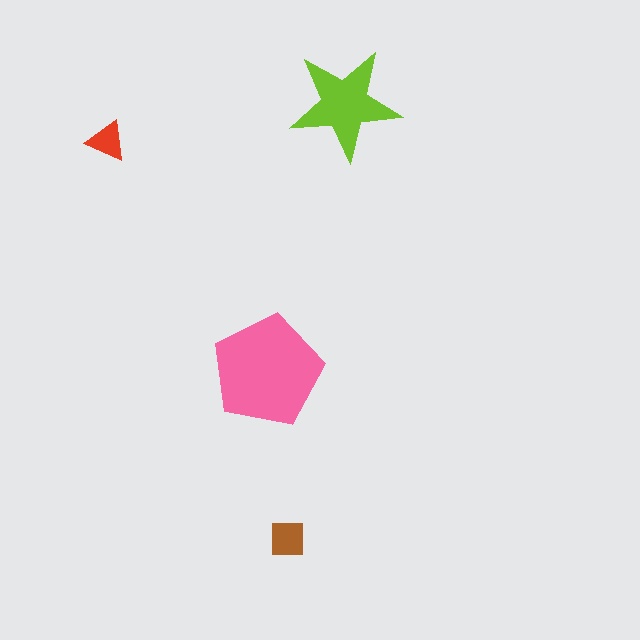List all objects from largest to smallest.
The pink pentagon, the lime star, the brown square, the red triangle.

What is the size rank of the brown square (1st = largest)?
3rd.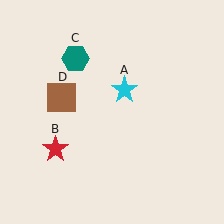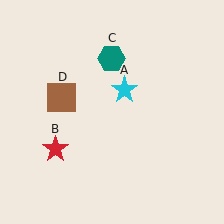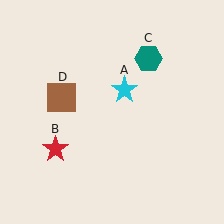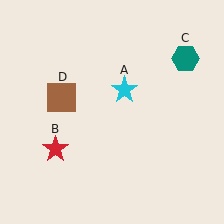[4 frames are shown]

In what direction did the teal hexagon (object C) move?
The teal hexagon (object C) moved right.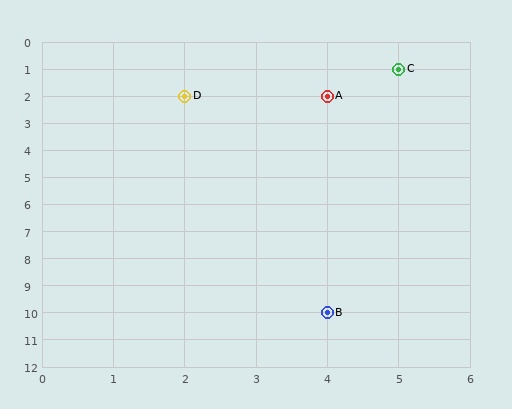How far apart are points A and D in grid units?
Points A and D are 2 columns apart.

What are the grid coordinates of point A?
Point A is at grid coordinates (4, 2).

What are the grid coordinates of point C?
Point C is at grid coordinates (5, 1).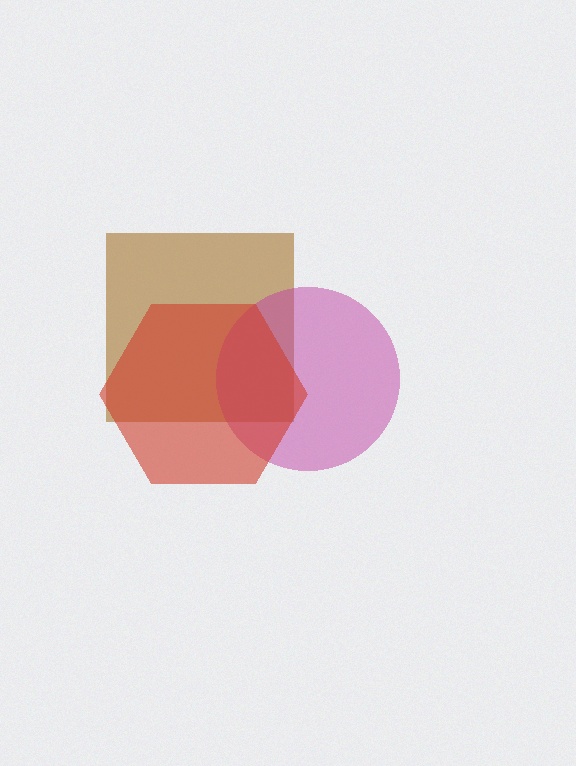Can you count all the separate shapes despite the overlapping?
Yes, there are 3 separate shapes.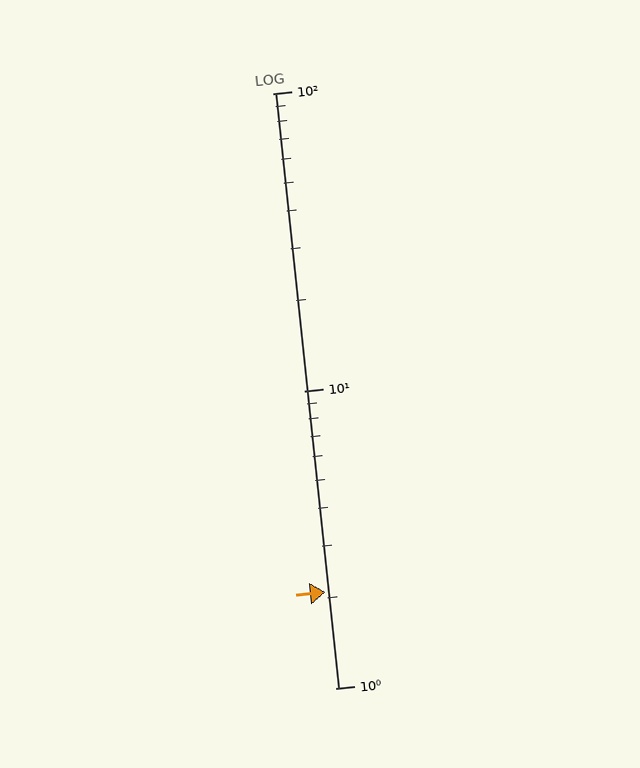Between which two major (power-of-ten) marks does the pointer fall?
The pointer is between 1 and 10.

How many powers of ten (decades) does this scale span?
The scale spans 2 decades, from 1 to 100.